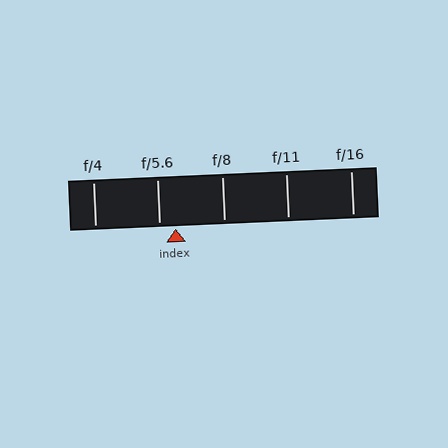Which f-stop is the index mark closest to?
The index mark is closest to f/5.6.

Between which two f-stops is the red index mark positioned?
The index mark is between f/5.6 and f/8.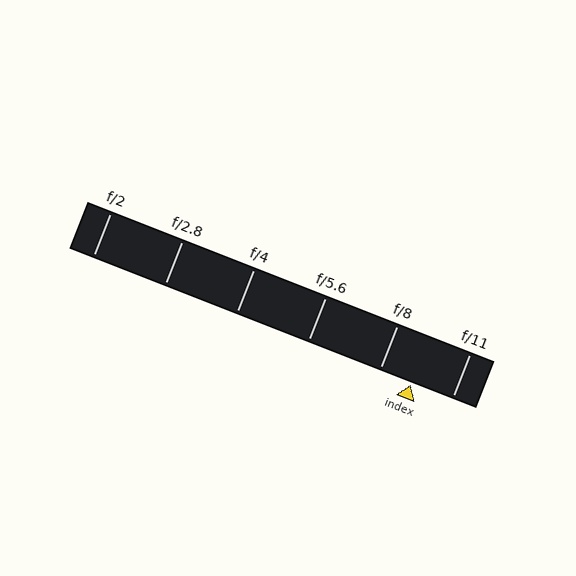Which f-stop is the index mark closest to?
The index mark is closest to f/8.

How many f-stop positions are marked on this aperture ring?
There are 6 f-stop positions marked.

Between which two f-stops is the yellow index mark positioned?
The index mark is between f/8 and f/11.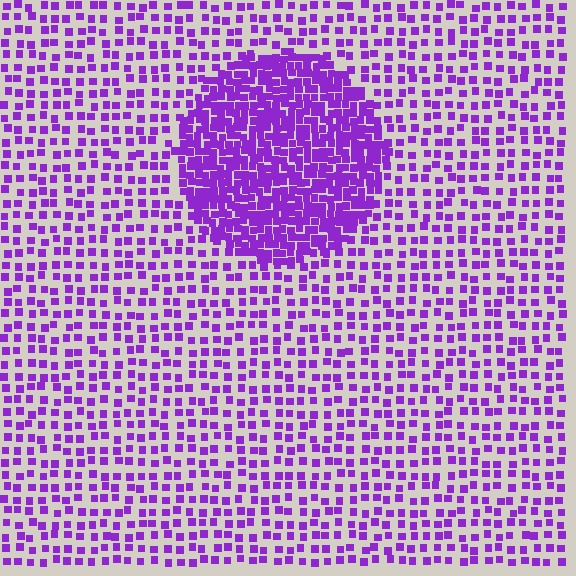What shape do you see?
I see a circle.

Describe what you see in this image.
The image contains small purple elements arranged at two different densities. A circle-shaped region is visible where the elements are more densely packed than the surrounding area.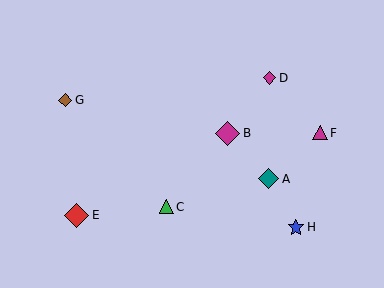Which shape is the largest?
The red diamond (labeled E) is the largest.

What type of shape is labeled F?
Shape F is a magenta triangle.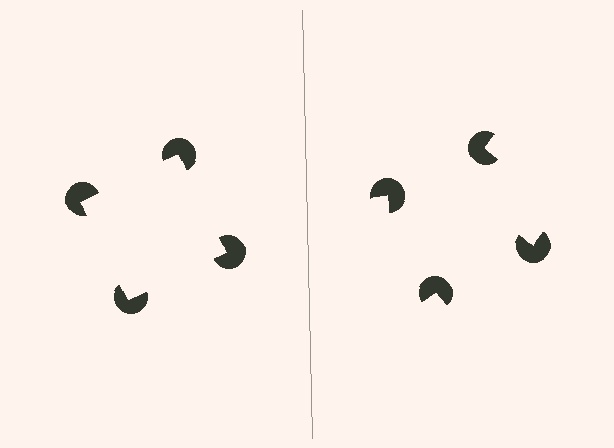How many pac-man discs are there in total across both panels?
8 — 4 on each side.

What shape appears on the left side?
An illusory square.